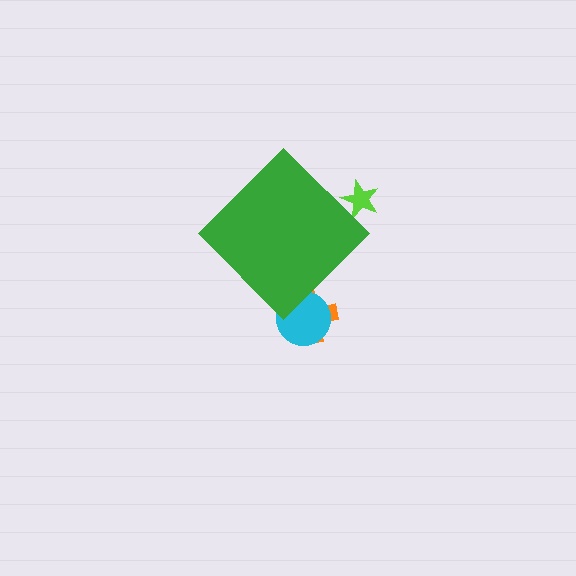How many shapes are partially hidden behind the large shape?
3 shapes are partially hidden.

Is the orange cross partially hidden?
Yes, the orange cross is partially hidden behind the green diamond.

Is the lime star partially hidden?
Yes, the lime star is partially hidden behind the green diamond.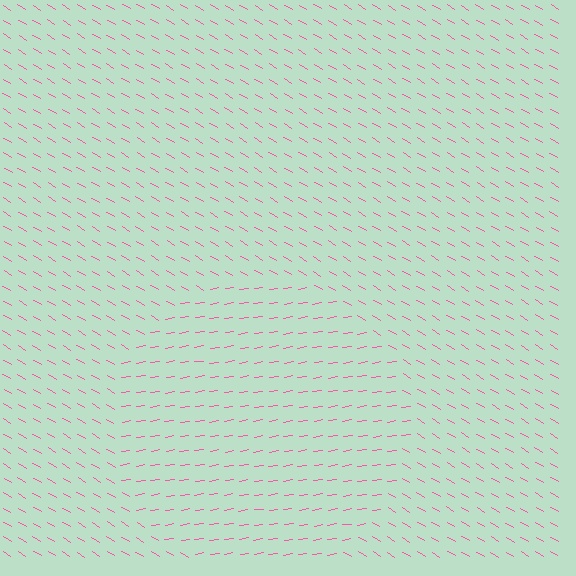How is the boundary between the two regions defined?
The boundary is defined purely by a change in line orientation (approximately 39 degrees difference). All lines are the same color and thickness.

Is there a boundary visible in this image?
Yes, there is a texture boundary formed by a change in line orientation.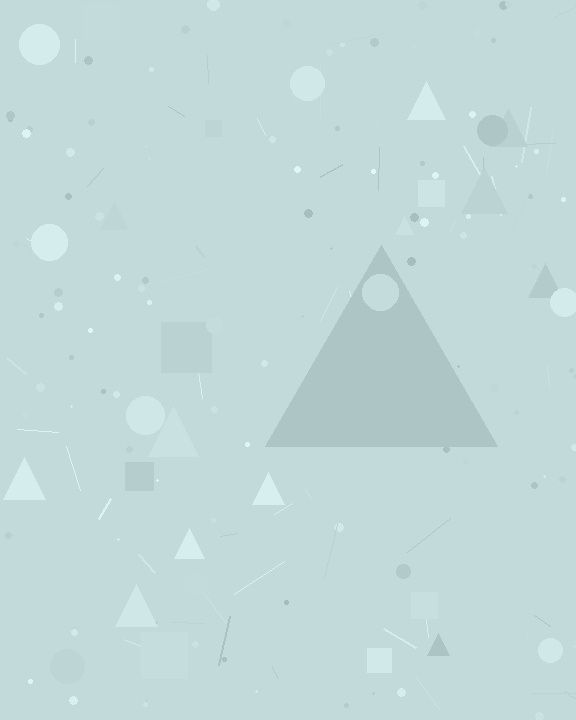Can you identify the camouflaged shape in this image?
The camouflaged shape is a triangle.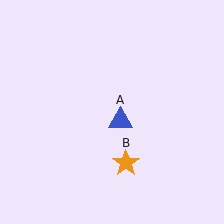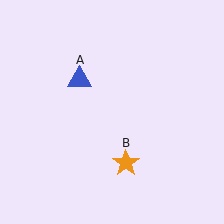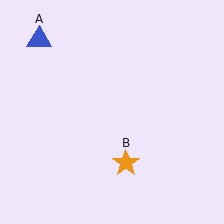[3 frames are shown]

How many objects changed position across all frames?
1 object changed position: blue triangle (object A).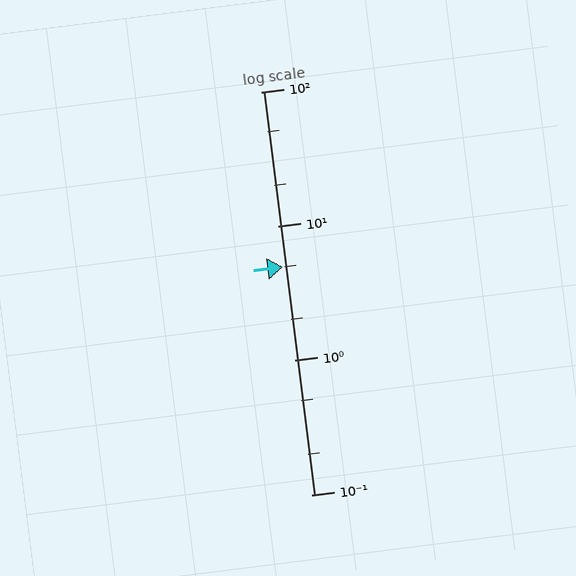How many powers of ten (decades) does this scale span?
The scale spans 3 decades, from 0.1 to 100.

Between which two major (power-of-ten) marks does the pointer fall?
The pointer is between 1 and 10.